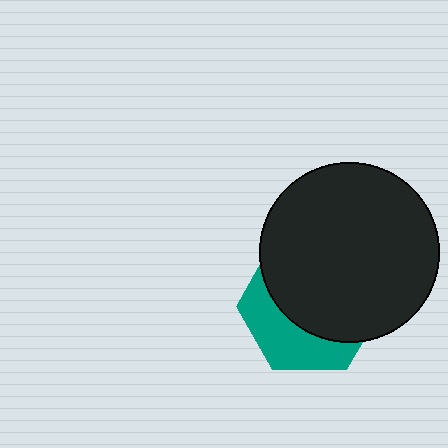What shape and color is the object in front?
The object in front is a black circle.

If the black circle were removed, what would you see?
You would see the complete teal hexagon.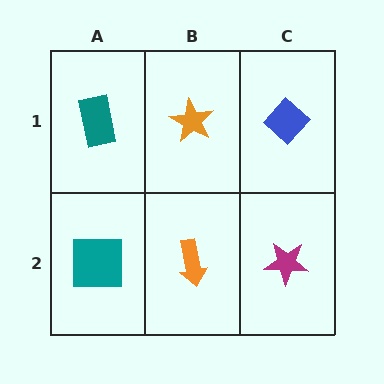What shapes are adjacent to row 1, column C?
A magenta star (row 2, column C), an orange star (row 1, column B).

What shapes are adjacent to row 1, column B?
An orange arrow (row 2, column B), a teal rectangle (row 1, column A), a blue diamond (row 1, column C).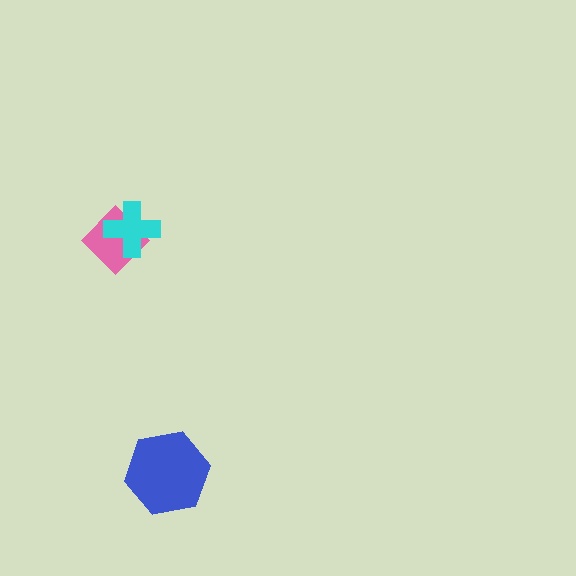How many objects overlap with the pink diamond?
1 object overlaps with the pink diamond.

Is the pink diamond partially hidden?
Yes, it is partially covered by another shape.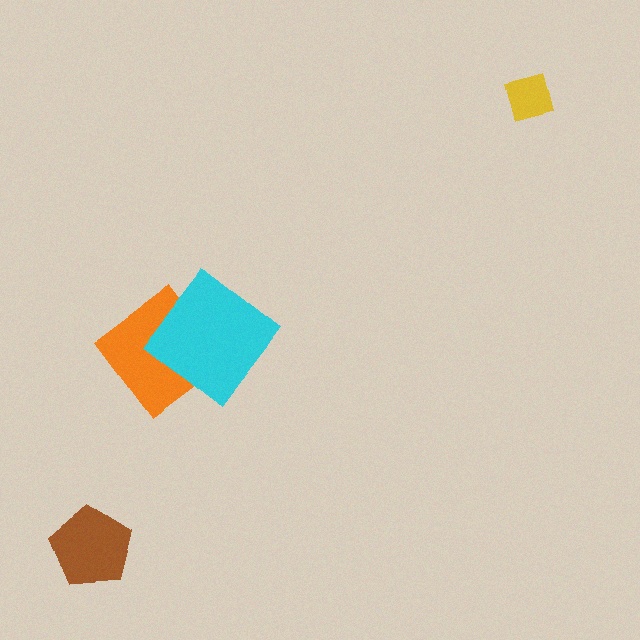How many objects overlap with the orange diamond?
1 object overlaps with the orange diamond.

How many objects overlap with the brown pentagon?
0 objects overlap with the brown pentagon.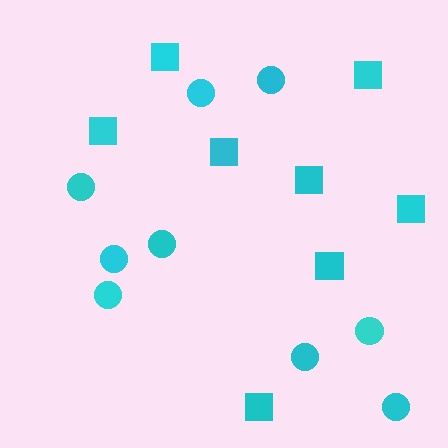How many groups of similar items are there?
There are 2 groups: one group of circles (9) and one group of squares (8).